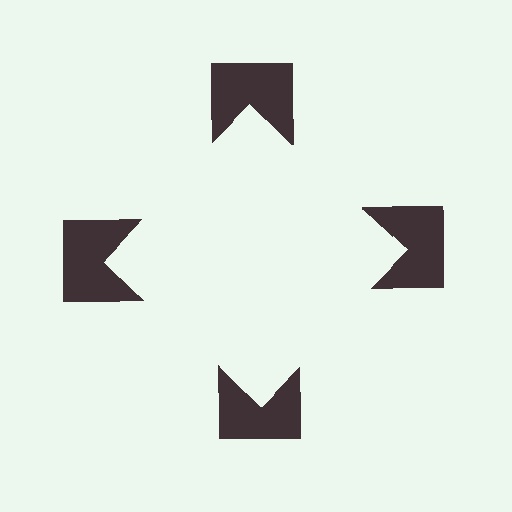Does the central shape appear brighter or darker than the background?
It typically appears slightly brighter than the background, even though no actual brightness change is drawn.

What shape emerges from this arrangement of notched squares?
An illusory square — its edges are inferred from the aligned wedge cuts in the notched squares, not physically drawn.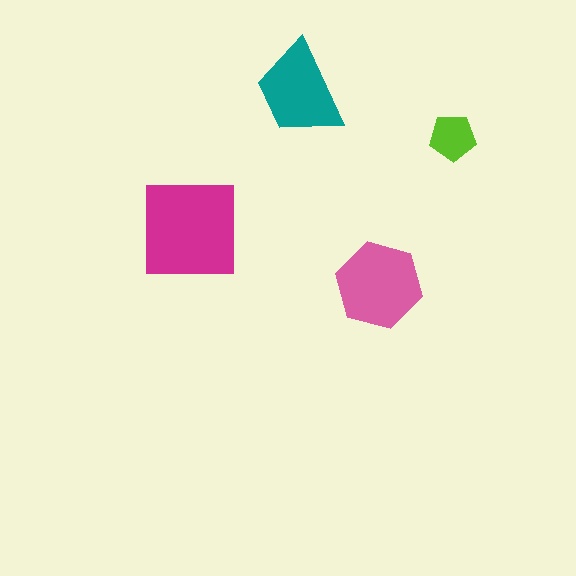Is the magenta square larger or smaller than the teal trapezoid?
Larger.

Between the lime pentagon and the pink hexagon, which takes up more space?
The pink hexagon.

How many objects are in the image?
There are 4 objects in the image.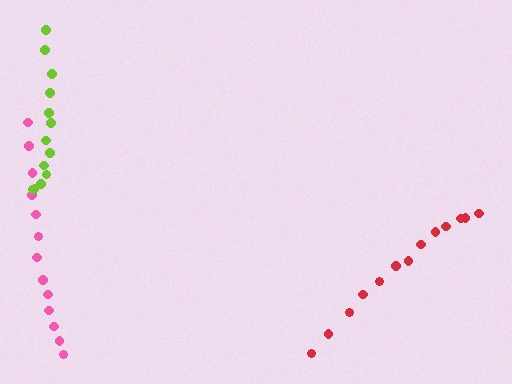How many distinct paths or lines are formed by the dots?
There are 3 distinct paths.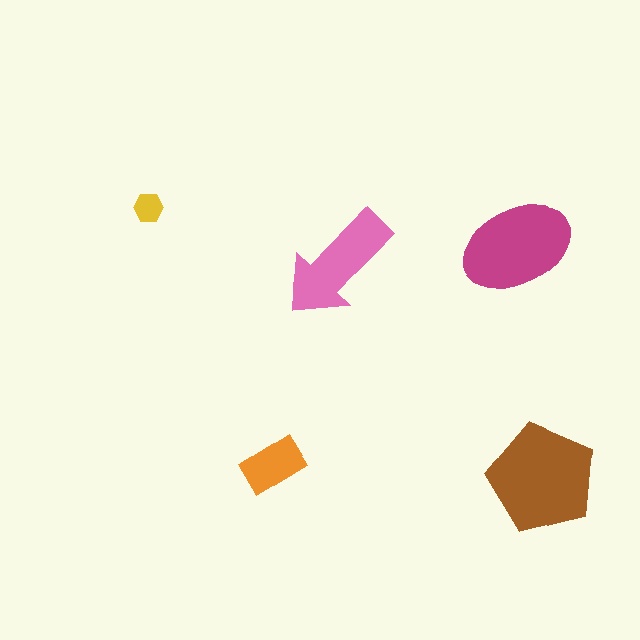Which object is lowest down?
The brown pentagon is bottommost.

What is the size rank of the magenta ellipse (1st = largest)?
2nd.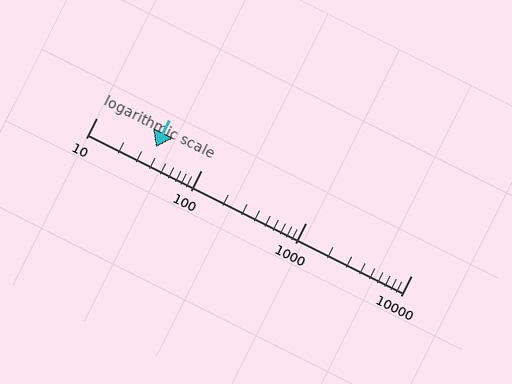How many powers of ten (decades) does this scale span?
The scale spans 3 decades, from 10 to 10000.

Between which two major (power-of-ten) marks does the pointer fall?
The pointer is between 10 and 100.